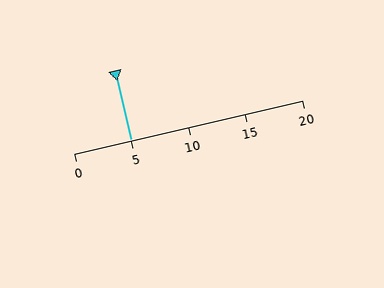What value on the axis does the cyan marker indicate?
The marker indicates approximately 5.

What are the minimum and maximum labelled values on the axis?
The axis runs from 0 to 20.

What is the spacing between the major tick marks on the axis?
The major ticks are spaced 5 apart.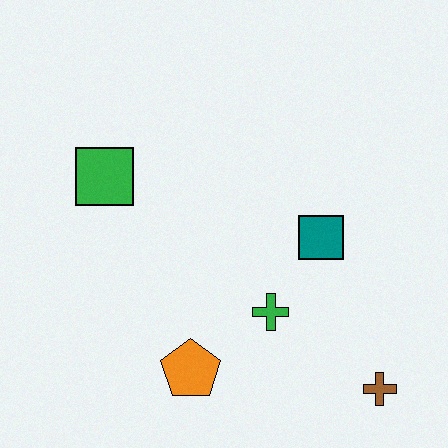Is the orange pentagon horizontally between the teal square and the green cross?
No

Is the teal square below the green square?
Yes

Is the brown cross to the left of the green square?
No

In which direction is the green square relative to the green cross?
The green square is to the left of the green cross.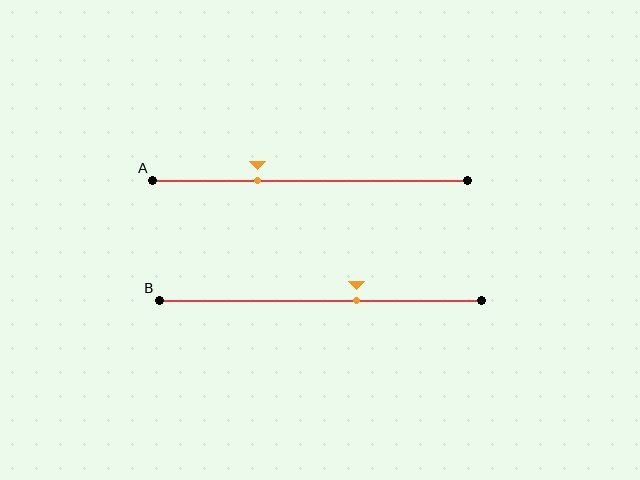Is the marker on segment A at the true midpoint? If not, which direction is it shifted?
No, the marker on segment A is shifted to the left by about 17% of the segment length.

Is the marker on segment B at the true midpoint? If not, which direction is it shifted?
No, the marker on segment B is shifted to the right by about 11% of the segment length.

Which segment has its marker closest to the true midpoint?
Segment B has its marker closest to the true midpoint.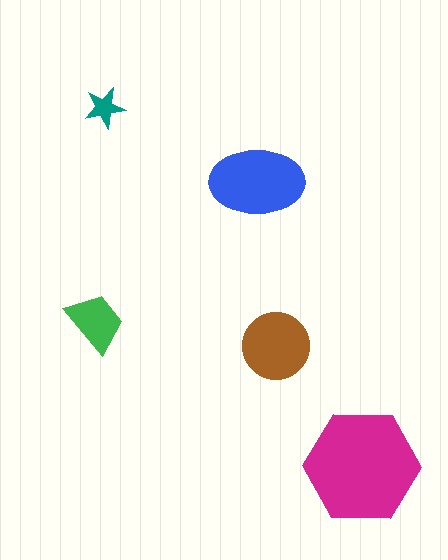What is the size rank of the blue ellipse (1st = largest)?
2nd.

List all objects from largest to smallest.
The magenta hexagon, the blue ellipse, the brown circle, the green trapezoid, the teal star.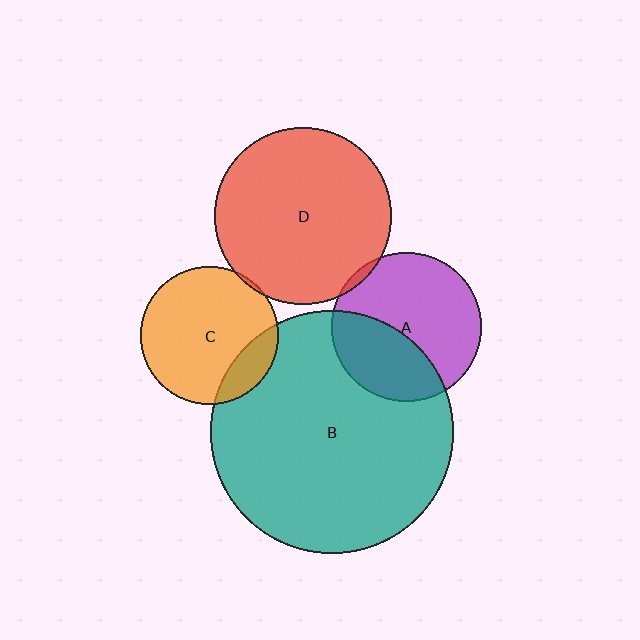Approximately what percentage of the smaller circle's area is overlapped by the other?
Approximately 15%.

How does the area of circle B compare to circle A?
Approximately 2.6 times.